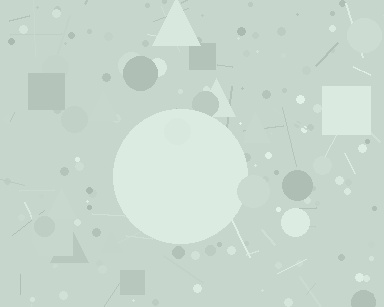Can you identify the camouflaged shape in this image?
The camouflaged shape is a circle.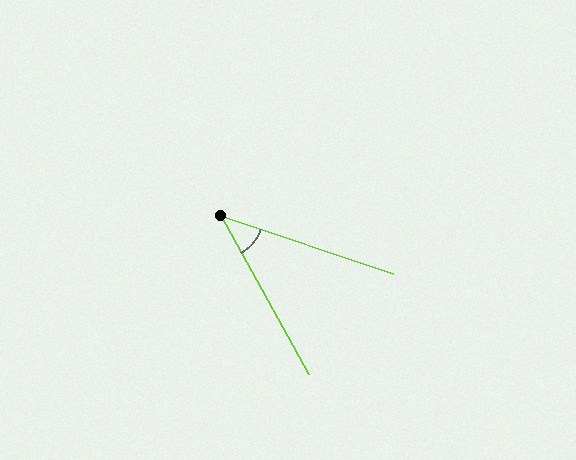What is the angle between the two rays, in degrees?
Approximately 43 degrees.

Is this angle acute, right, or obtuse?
It is acute.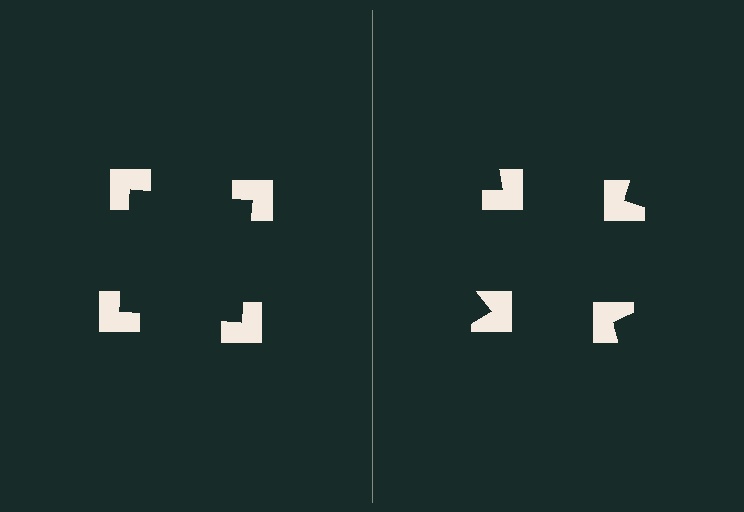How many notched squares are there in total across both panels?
8 — 4 on each side.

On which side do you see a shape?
An illusory square appears on the left side. On the right side the wedge cuts are rotated, so no coherent shape forms.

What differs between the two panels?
The notched squares are positioned identically on both sides; only the wedge orientations differ. On the left they align to a square; on the right they are misaligned.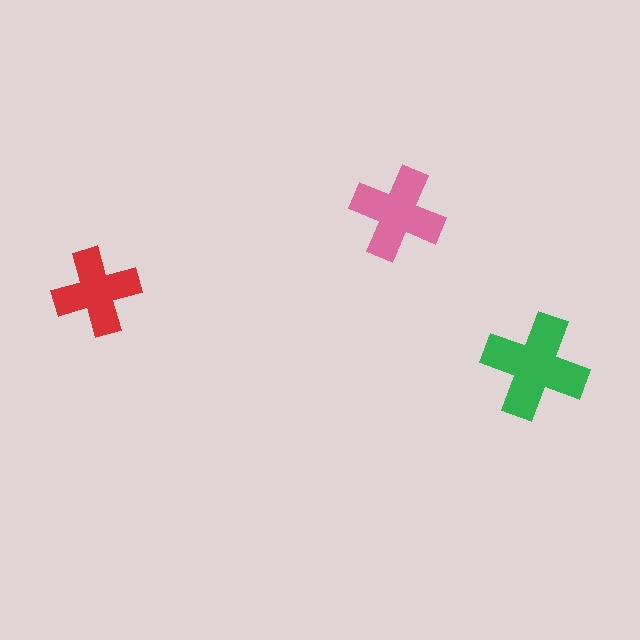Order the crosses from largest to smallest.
the green one, the pink one, the red one.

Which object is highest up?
The pink cross is topmost.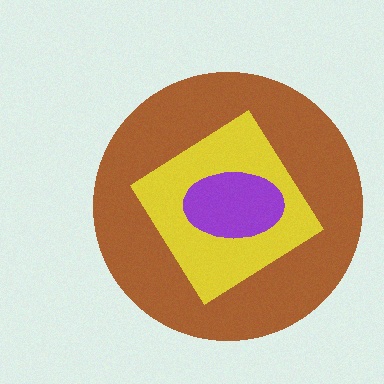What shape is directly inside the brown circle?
The yellow diamond.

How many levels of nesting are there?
3.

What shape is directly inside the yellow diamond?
The purple ellipse.